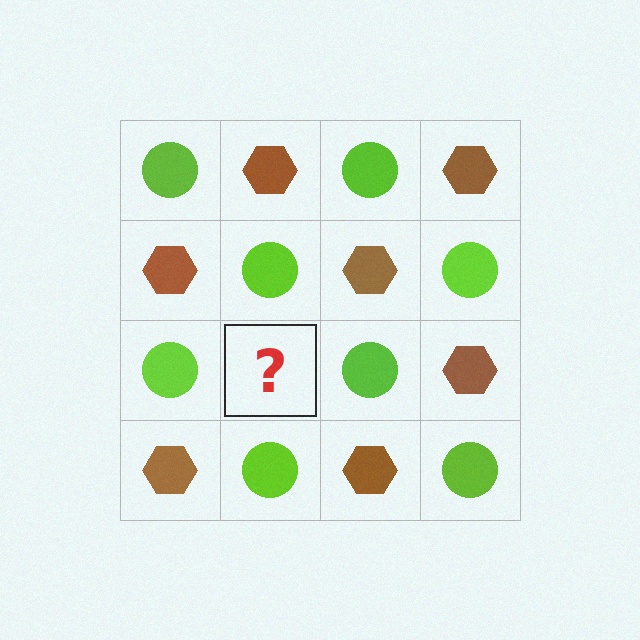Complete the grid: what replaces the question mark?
The question mark should be replaced with a brown hexagon.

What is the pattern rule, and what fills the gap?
The rule is that it alternates lime circle and brown hexagon in a checkerboard pattern. The gap should be filled with a brown hexagon.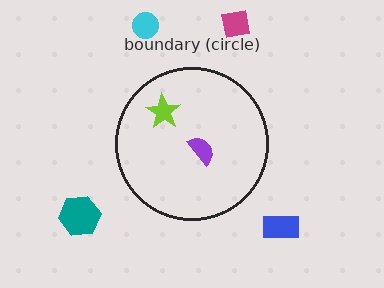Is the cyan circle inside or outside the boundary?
Outside.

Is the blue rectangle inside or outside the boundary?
Outside.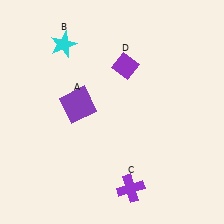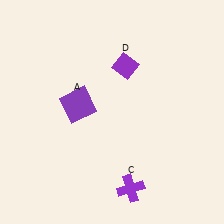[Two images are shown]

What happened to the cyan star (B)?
The cyan star (B) was removed in Image 2. It was in the top-left area of Image 1.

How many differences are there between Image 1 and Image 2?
There is 1 difference between the two images.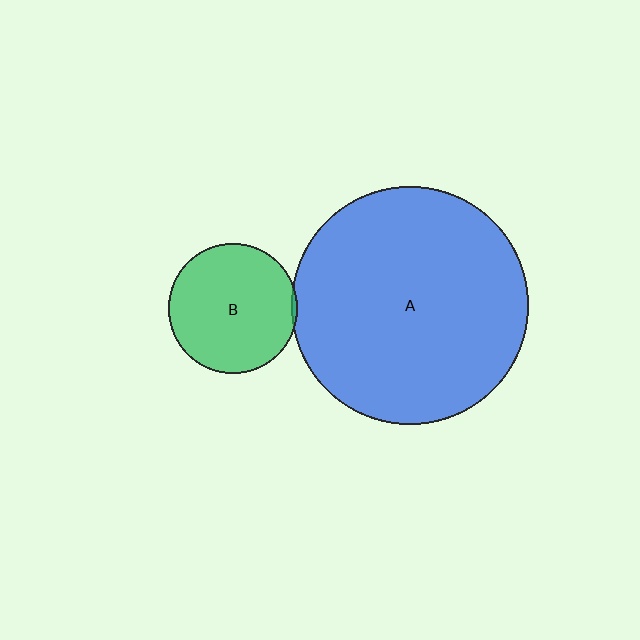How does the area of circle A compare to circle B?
Approximately 3.4 times.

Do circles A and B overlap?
Yes.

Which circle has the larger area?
Circle A (blue).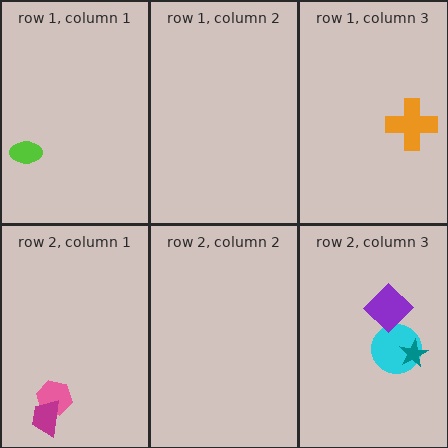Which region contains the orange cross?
The row 1, column 3 region.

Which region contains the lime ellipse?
The row 1, column 1 region.